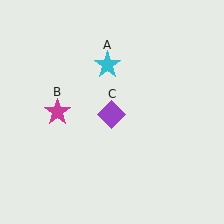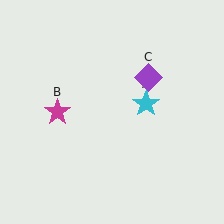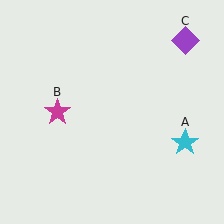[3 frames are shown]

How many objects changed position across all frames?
2 objects changed position: cyan star (object A), purple diamond (object C).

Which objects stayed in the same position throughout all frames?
Magenta star (object B) remained stationary.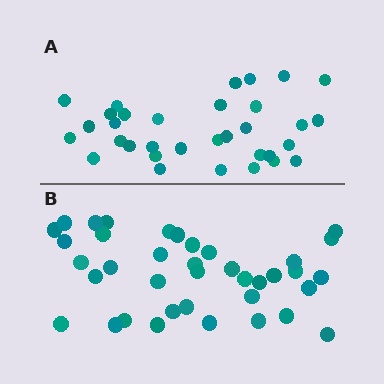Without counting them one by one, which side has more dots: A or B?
Region B (the bottom region) has more dots.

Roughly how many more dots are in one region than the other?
Region B has about 5 more dots than region A.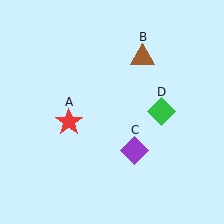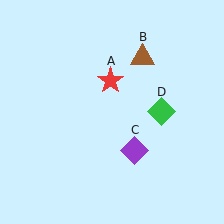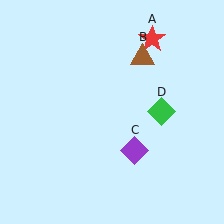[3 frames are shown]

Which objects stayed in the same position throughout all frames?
Brown triangle (object B) and purple diamond (object C) and green diamond (object D) remained stationary.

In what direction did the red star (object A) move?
The red star (object A) moved up and to the right.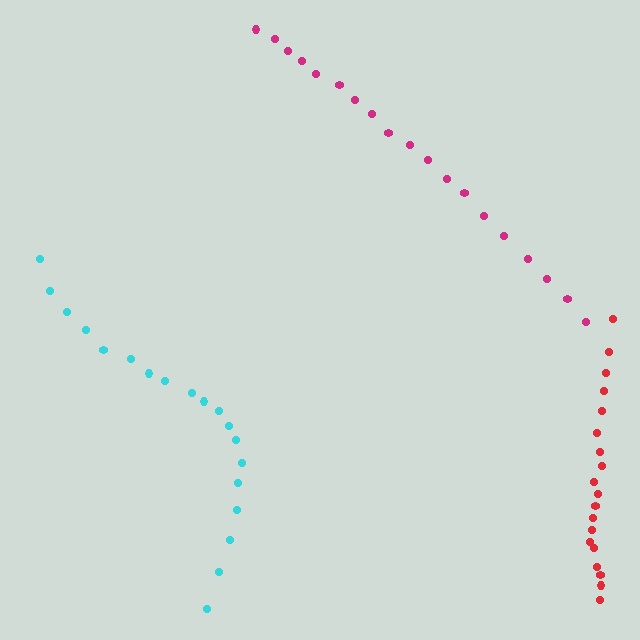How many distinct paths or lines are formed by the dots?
There are 3 distinct paths.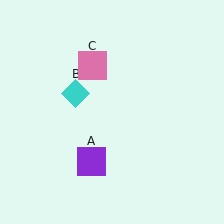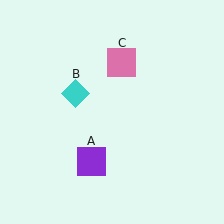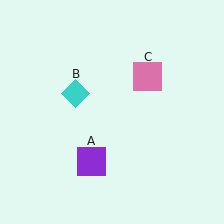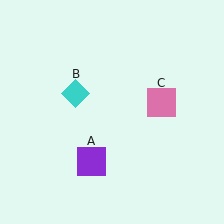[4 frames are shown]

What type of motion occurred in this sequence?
The pink square (object C) rotated clockwise around the center of the scene.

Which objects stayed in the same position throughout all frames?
Purple square (object A) and cyan diamond (object B) remained stationary.